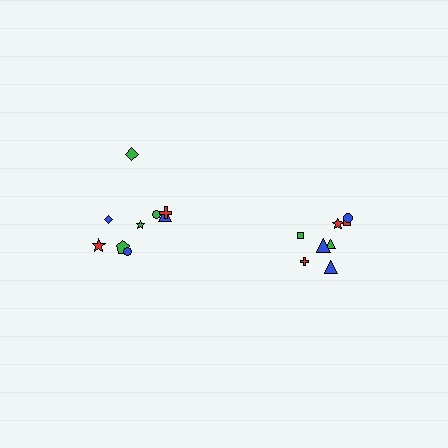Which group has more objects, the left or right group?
The left group.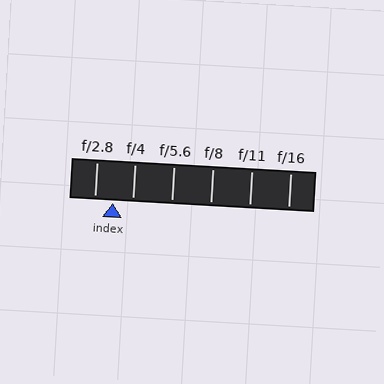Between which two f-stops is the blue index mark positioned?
The index mark is between f/2.8 and f/4.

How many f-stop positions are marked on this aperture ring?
There are 6 f-stop positions marked.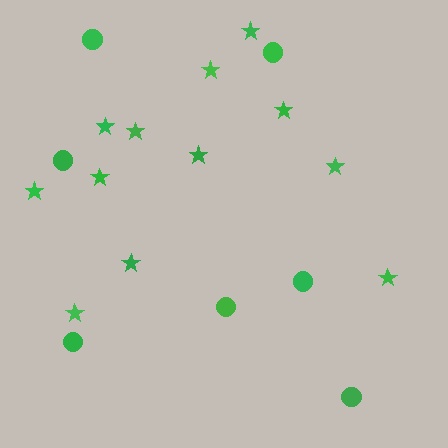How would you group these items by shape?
There are 2 groups: one group of stars (12) and one group of circles (7).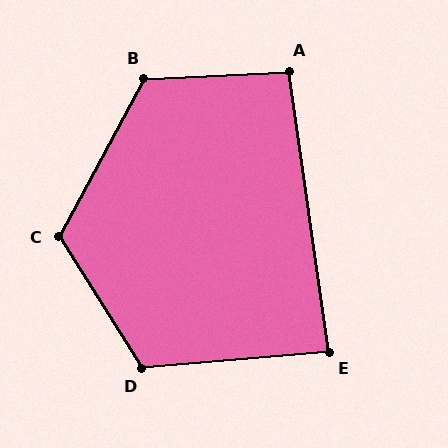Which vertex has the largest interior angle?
B, at approximately 121 degrees.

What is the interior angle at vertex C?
Approximately 119 degrees (obtuse).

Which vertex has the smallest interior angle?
E, at approximately 87 degrees.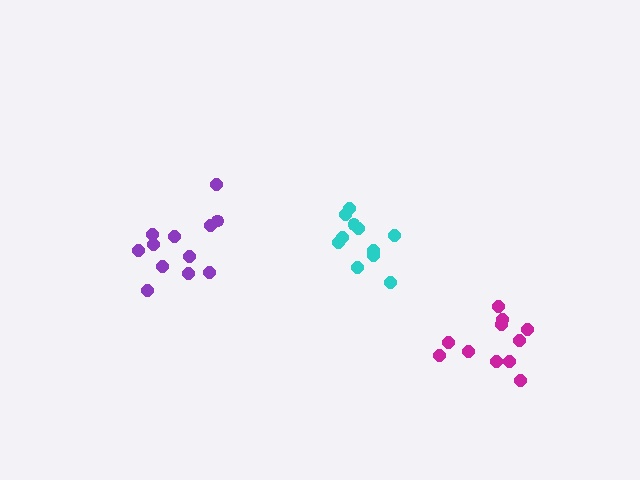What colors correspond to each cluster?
The clusters are colored: magenta, cyan, purple.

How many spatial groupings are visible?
There are 3 spatial groupings.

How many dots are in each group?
Group 1: 11 dots, Group 2: 11 dots, Group 3: 12 dots (34 total).